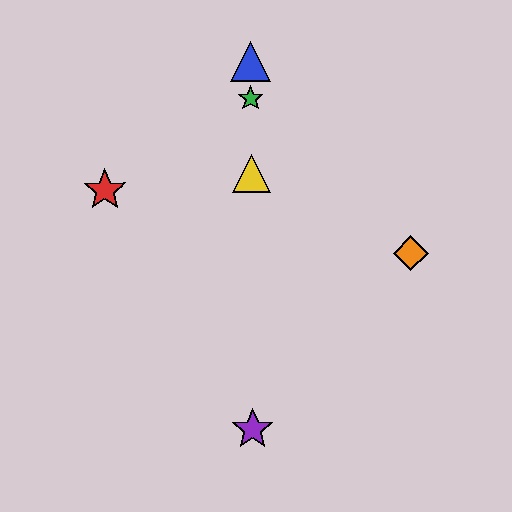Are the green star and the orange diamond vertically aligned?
No, the green star is at x≈251 and the orange diamond is at x≈411.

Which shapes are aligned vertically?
The blue triangle, the green star, the yellow triangle, the purple star are aligned vertically.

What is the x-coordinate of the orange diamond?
The orange diamond is at x≈411.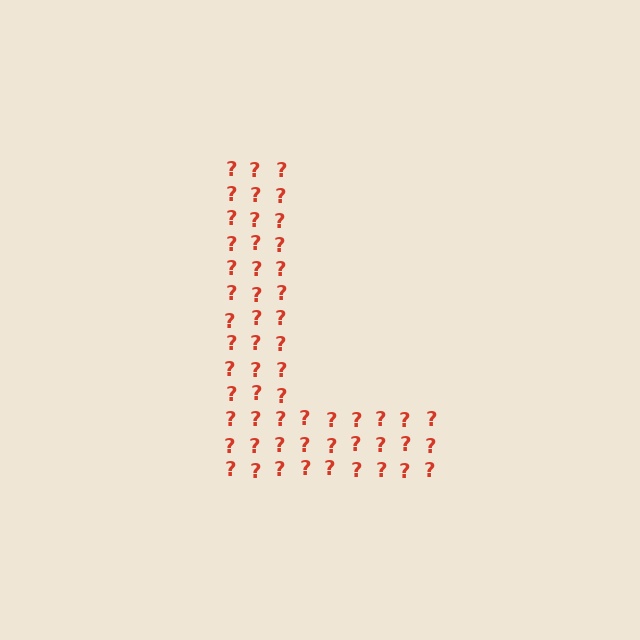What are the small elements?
The small elements are question marks.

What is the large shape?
The large shape is the letter L.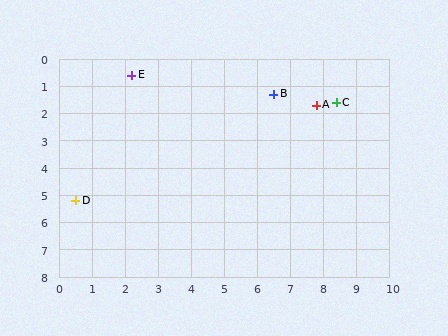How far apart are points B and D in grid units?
Points B and D are about 7.2 grid units apart.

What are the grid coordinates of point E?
Point E is at approximately (2.2, 0.6).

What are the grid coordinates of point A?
Point A is at approximately (7.8, 1.7).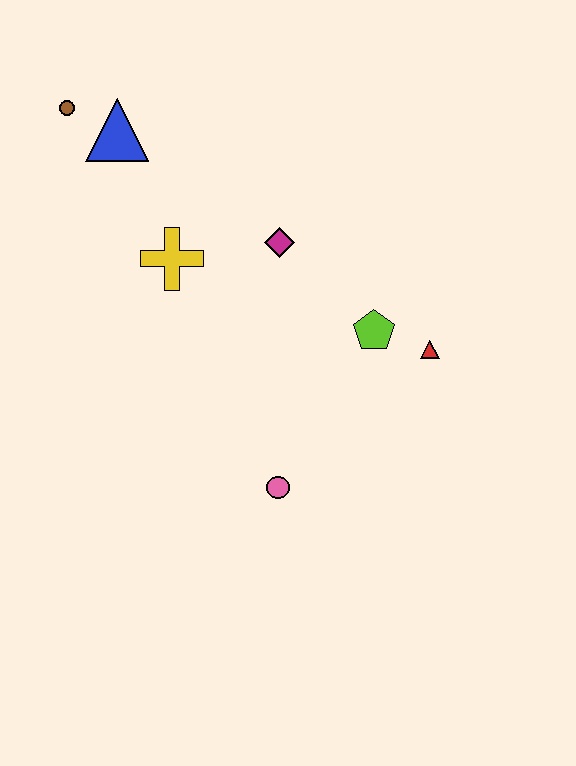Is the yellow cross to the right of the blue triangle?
Yes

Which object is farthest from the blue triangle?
The pink circle is farthest from the blue triangle.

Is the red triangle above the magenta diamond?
No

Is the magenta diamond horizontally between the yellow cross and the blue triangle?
No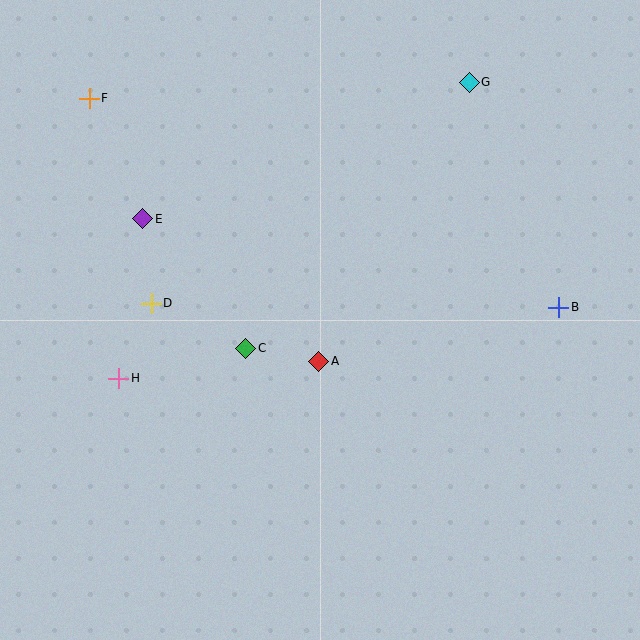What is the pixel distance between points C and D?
The distance between C and D is 105 pixels.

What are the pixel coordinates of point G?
Point G is at (469, 82).